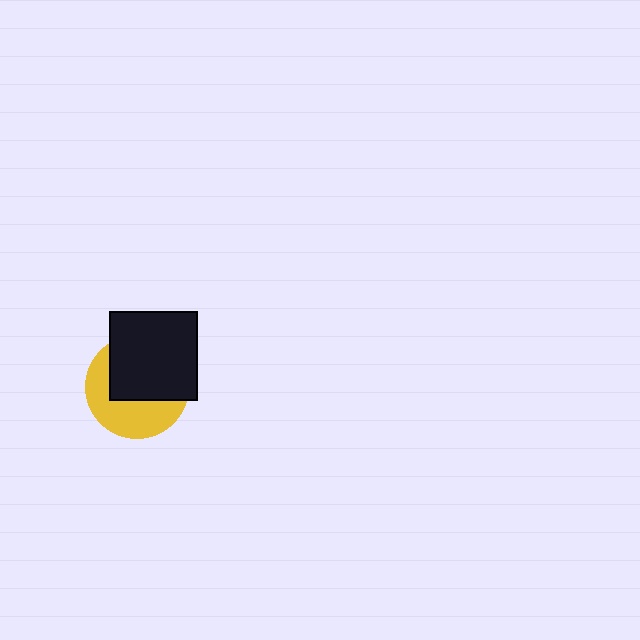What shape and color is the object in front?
The object in front is a black square.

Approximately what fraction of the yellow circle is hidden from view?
Roughly 55% of the yellow circle is hidden behind the black square.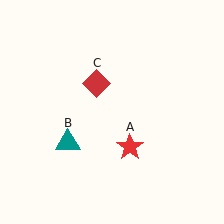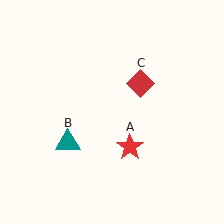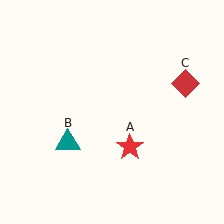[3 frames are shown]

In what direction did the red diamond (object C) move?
The red diamond (object C) moved right.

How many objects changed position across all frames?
1 object changed position: red diamond (object C).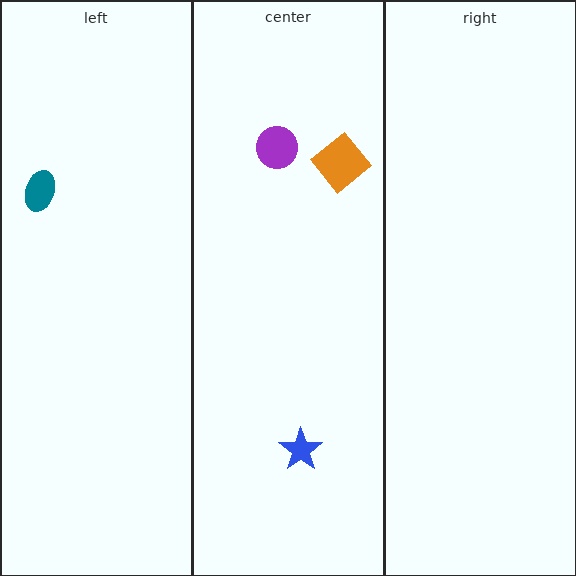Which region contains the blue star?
The center region.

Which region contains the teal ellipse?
The left region.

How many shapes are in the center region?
3.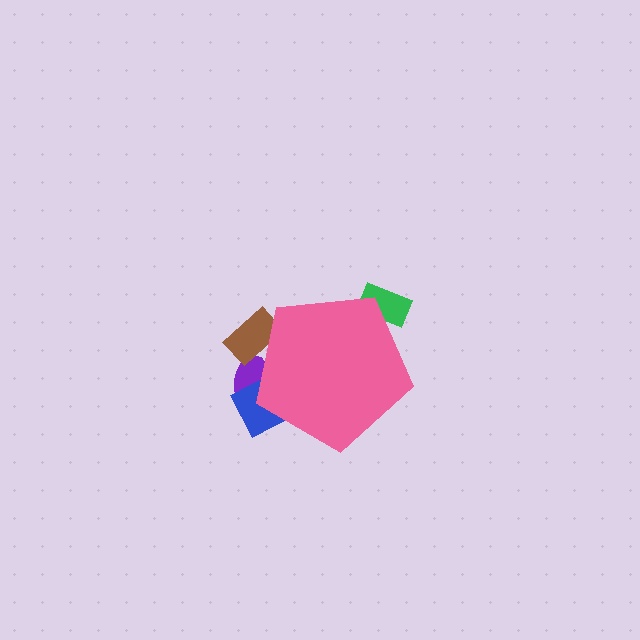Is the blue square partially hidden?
Yes, the blue square is partially hidden behind the pink pentagon.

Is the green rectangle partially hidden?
Yes, the green rectangle is partially hidden behind the pink pentagon.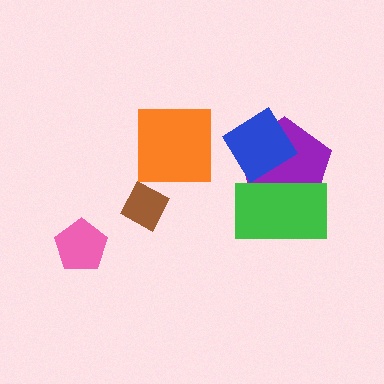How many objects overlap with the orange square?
0 objects overlap with the orange square.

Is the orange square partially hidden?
No, no other shape covers it.